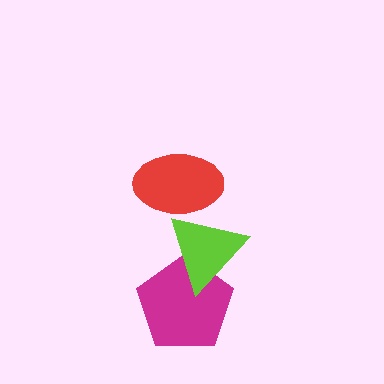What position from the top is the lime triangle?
The lime triangle is 2nd from the top.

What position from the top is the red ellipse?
The red ellipse is 1st from the top.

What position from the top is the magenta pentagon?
The magenta pentagon is 3rd from the top.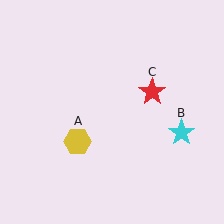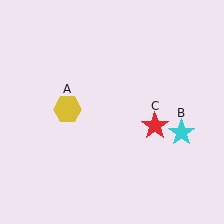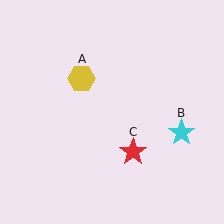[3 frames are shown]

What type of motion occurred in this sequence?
The yellow hexagon (object A), red star (object C) rotated clockwise around the center of the scene.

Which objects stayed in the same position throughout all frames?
Cyan star (object B) remained stationary.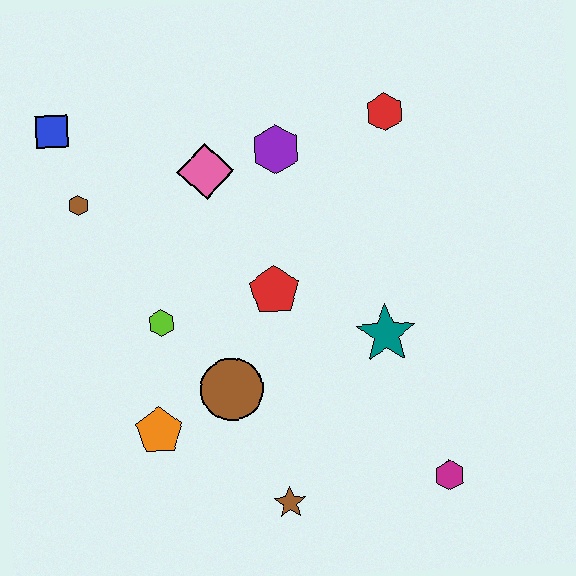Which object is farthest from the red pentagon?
The blue square is farthest from the red pentagon.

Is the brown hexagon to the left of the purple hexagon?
Yes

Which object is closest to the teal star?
The red pentagon is closest to the teal star.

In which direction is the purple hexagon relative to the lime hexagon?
The purple hexagon is above the lime hexagon.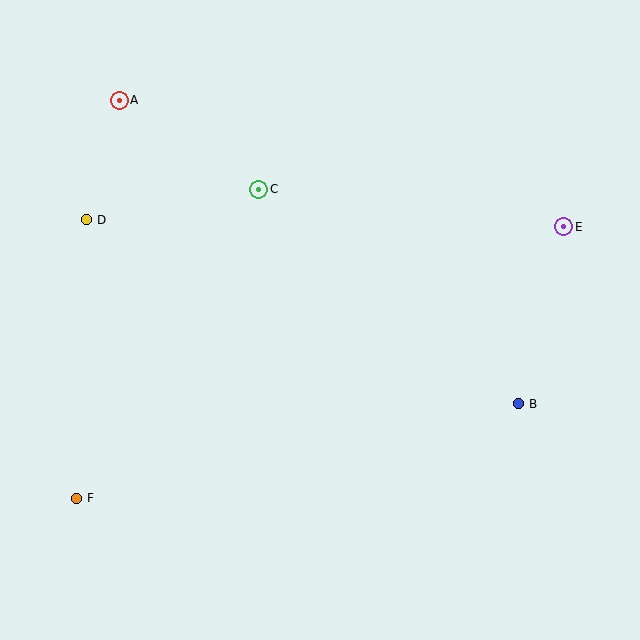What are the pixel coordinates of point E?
Point E is at (564, 227).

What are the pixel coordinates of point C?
Point C is at (259, 189).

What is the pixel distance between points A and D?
The distance between A and D is 124 pixels.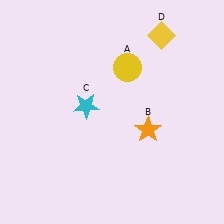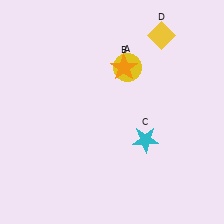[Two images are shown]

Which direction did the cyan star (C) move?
The cyan star (C) moved right.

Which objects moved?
The objects that moved are: the orange star (B), the cyan star (C).